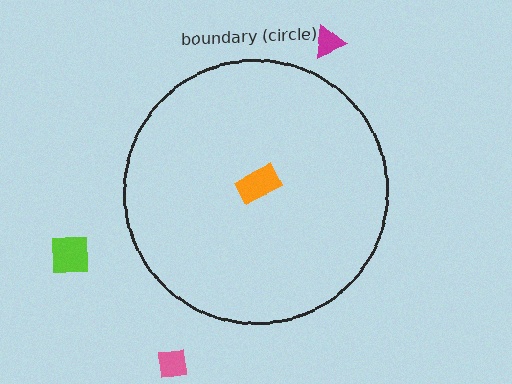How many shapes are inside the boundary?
1 inside, 3 outside.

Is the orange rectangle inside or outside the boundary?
Inside.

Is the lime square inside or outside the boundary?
Outside.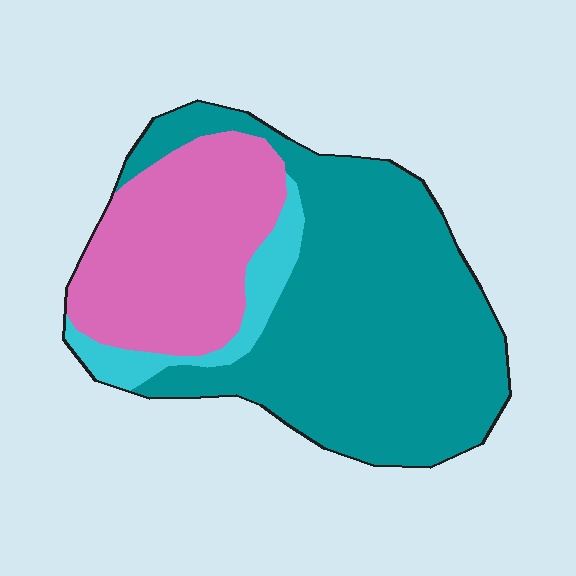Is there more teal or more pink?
Teal.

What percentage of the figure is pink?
Pink covers about 30% of the figure.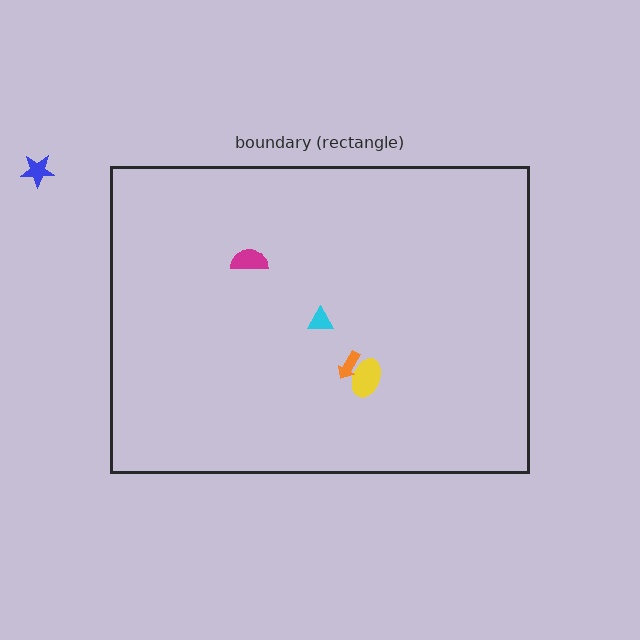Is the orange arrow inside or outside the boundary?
Inside.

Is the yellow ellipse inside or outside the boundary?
Inside.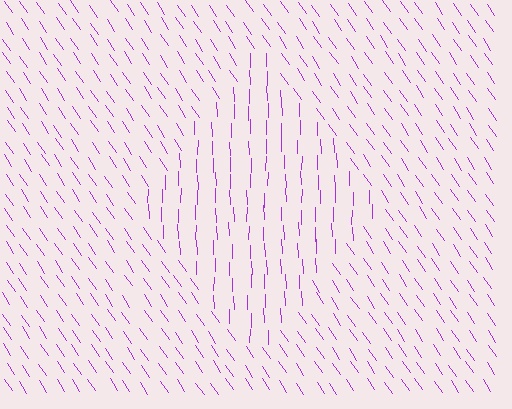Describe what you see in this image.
The image is filled with small purple line segments. A diamond region in the image has lines oriented differently from the surrounding lines, creating a visible texture boundary.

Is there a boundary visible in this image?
Yes, there is a texture boundary formed by a change in line orientation.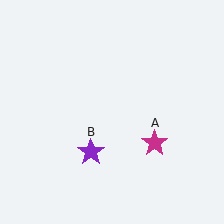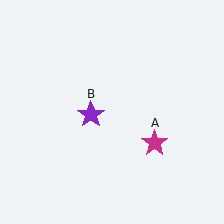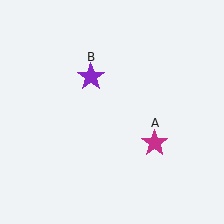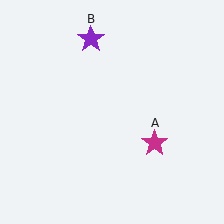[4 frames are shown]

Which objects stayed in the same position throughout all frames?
Magenta star (object A) remained stationary.